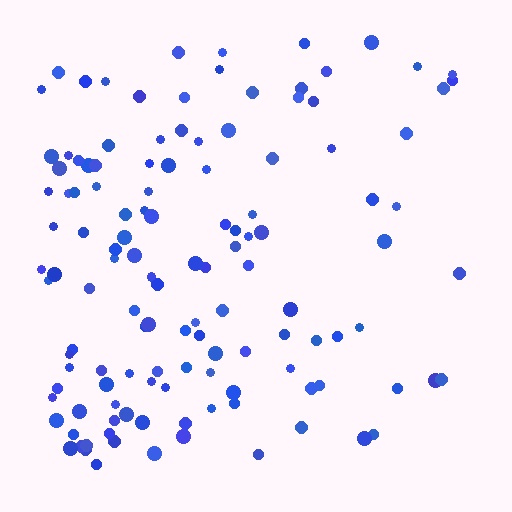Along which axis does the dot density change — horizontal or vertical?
Horizontal.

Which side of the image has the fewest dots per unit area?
The right.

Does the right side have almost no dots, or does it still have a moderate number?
Still a moderate number, just noticeably fewer than the left.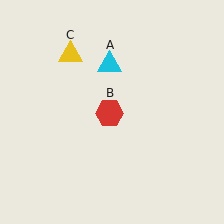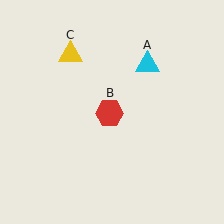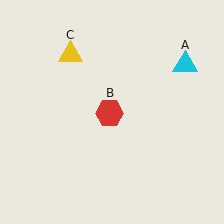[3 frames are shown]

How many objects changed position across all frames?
1 object changed position: cyan triangle (object A).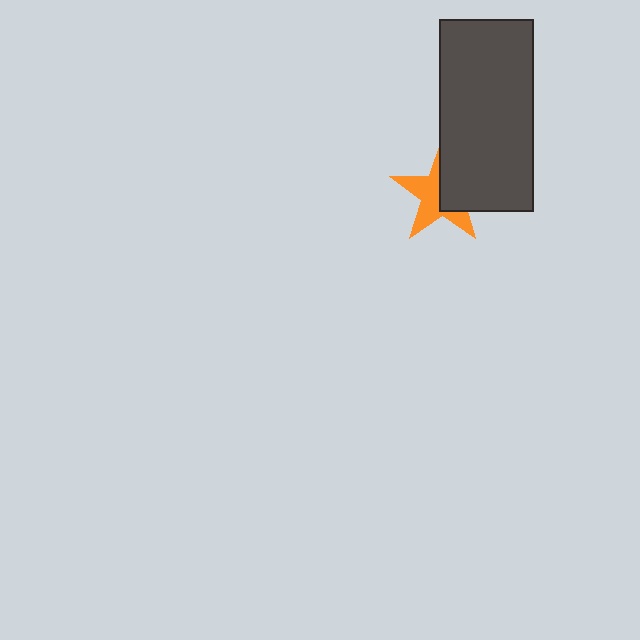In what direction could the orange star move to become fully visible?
The orange star could move left. That would shift it out from behind the dark gray rectangle entirely.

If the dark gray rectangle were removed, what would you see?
You would see the complete orange star.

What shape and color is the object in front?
The object in front is a dark gray rectangle.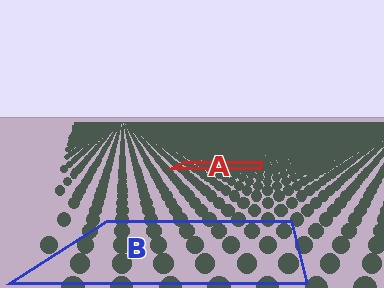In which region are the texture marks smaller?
The texture marks are smaller in region A, because it is farther away.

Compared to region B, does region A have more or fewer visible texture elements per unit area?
Region A has more texture elements per unit area — they are packed more densely because it is farther away.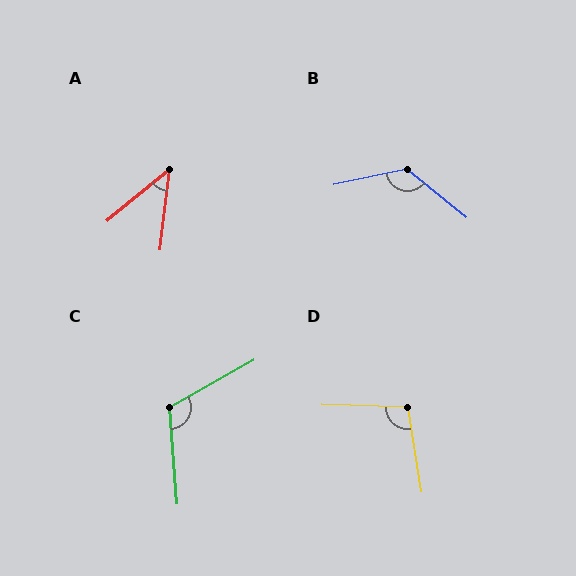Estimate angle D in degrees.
Approximately 100 degrees.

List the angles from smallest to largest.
A (44°), D (100°), C (115°), B (129°).